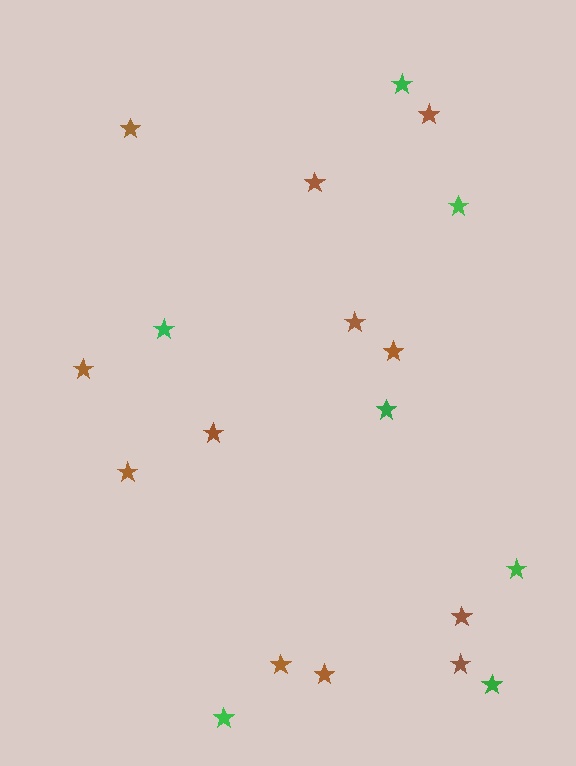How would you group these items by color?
There are 2 groups: one group of brown stars (12) and one group of green stars (7).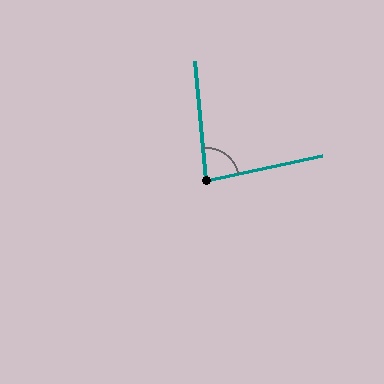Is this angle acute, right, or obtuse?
It is acute.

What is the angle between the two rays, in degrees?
Approximately 83 degrees.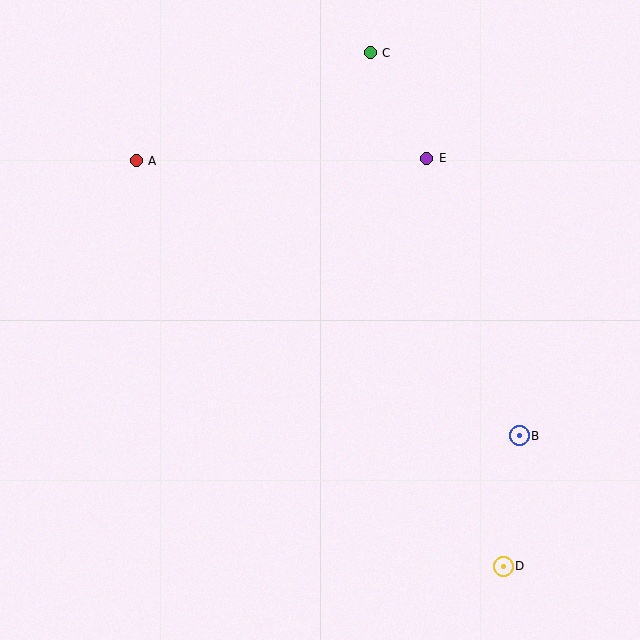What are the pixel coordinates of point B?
Point B is at (519, 436).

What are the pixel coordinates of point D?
Point D is at (503, 566).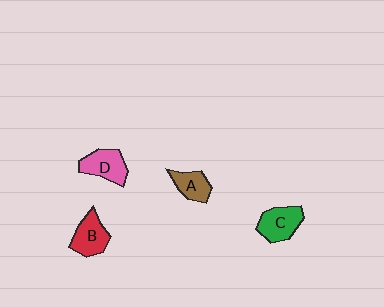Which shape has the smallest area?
Shape A (brown).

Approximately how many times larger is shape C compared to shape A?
Approximately 1.4 times.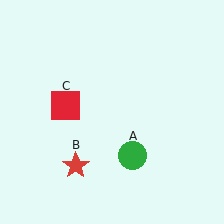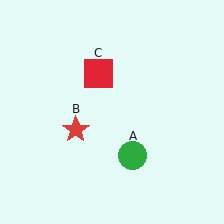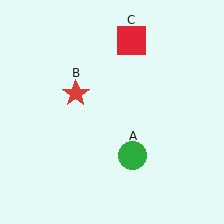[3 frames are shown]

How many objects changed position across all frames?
2 objects changed position: red star (object B), red square (object C).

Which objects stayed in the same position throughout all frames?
Green circle (object A) remained stationary.